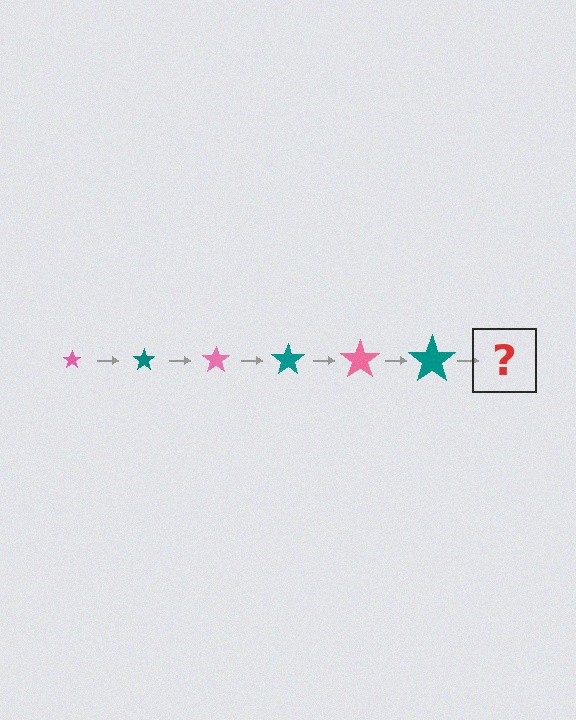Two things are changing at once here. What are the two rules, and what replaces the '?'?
The two rules are that the star grows larger each step and the color cycles through pink and teal. The '?' should be a pink star, larger than the previous one.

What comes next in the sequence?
The next element should be a pink star, larger than the previous one.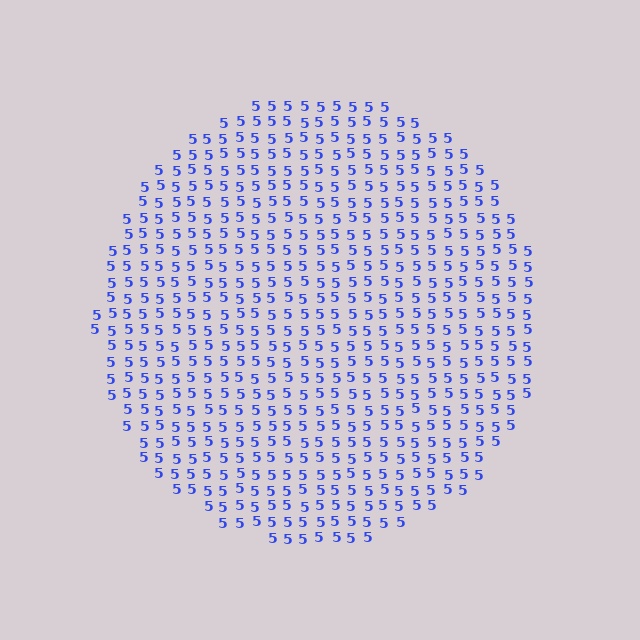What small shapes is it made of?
It is made of small digit 5's.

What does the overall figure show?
The overall figure shows a circle.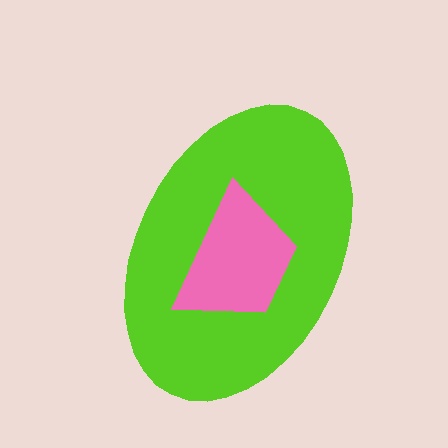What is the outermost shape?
The lime ellipse.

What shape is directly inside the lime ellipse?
The pink trapezoid.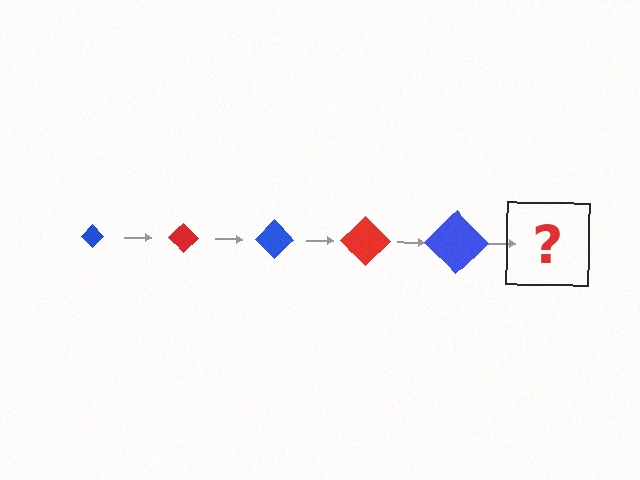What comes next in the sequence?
The next element should be a red diamond, larger than the previous one.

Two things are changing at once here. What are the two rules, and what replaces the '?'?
The two rules are that the diamond grows larger each step and the color cycles through blue and red. The '?' should be a red diamond, larger than the previous one.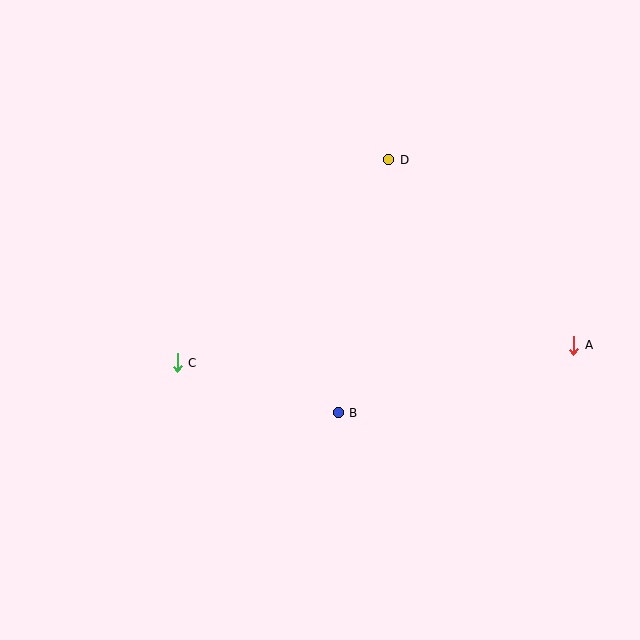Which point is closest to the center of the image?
Point B at (338, 413) is closest to the center.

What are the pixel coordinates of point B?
Point B is at (338, 413).